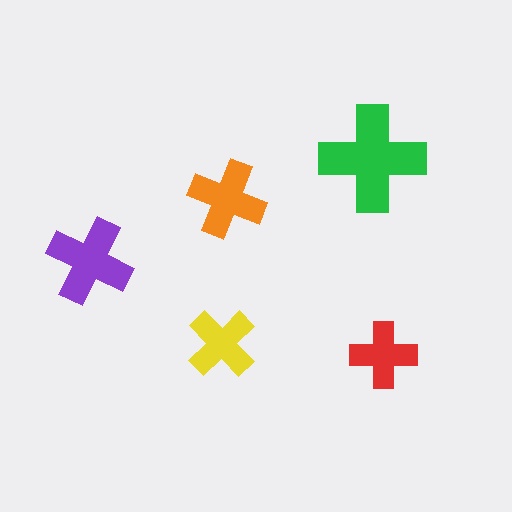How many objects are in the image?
There are 5 objects in the image.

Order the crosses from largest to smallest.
the green one, the purple one, the orange one, the yellow one, the red one.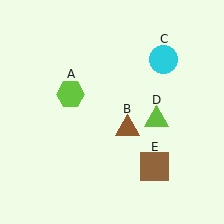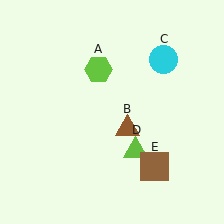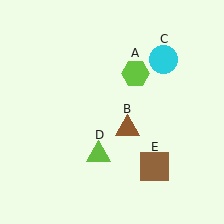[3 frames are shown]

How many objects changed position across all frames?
2 objects changed position: lime hexagon (object A), lime triangle (object D).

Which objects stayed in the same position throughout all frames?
Brown triangle (object B) and cyan circle (object C) and brown square (object E) remained stationary.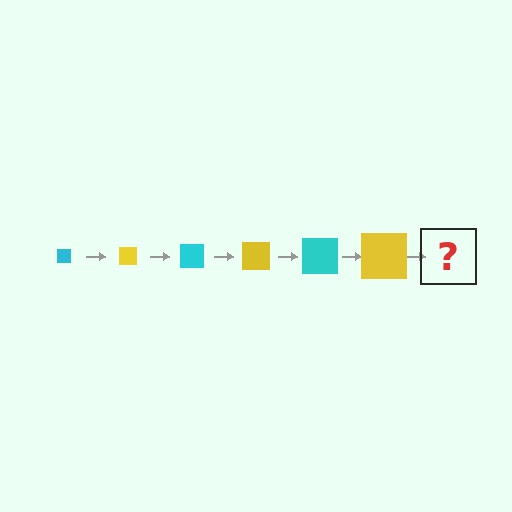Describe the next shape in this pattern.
It should be a cyan square, larger than the previous one.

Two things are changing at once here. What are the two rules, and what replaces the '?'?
The two rules are that the square grows larger each step and the color cycles through cyan and yellow. The '?' should be a cyan square, larger than the previous one.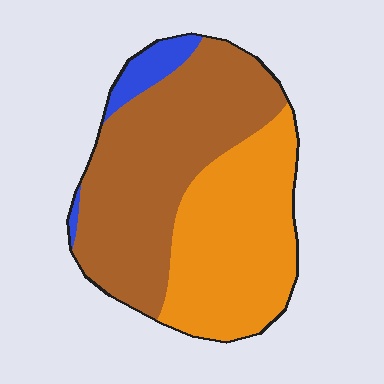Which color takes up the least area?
Blue, at roughly 5%.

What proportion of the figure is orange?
Orange covers around 40% of the figure.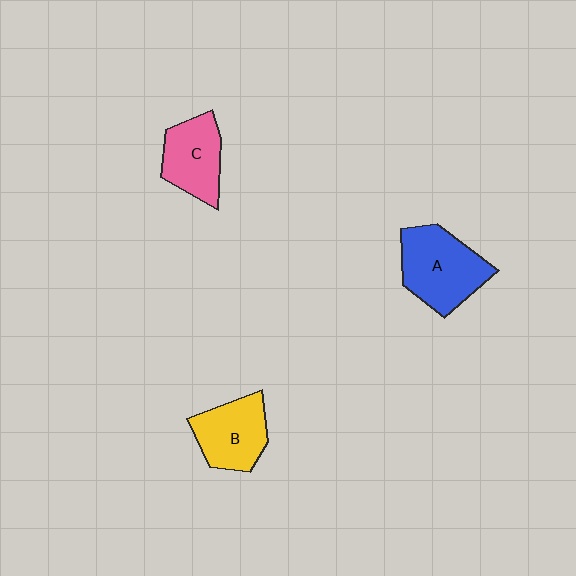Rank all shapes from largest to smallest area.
From largest to smallest: A (blue), B (yellow), C (pink).